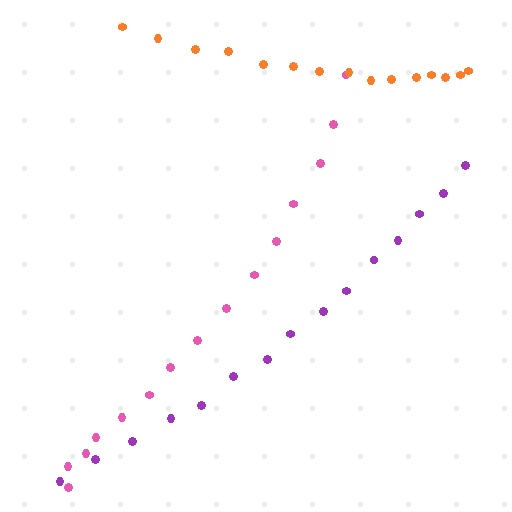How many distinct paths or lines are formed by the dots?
There are 3 distinct paths.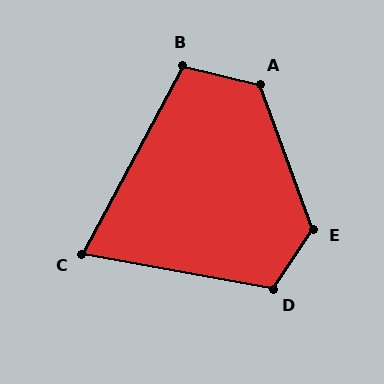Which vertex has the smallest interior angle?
C, at approximately 72 degrees.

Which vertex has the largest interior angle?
E, at approximately 126 degrees.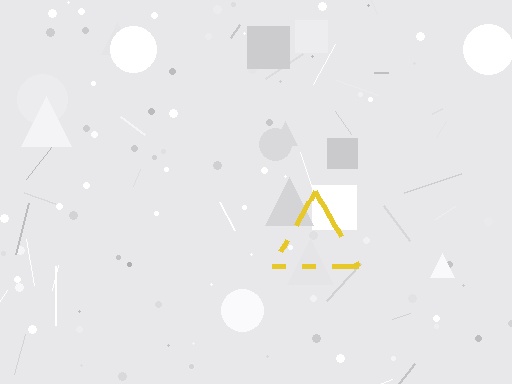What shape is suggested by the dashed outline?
The dashed outline suggests a triangle.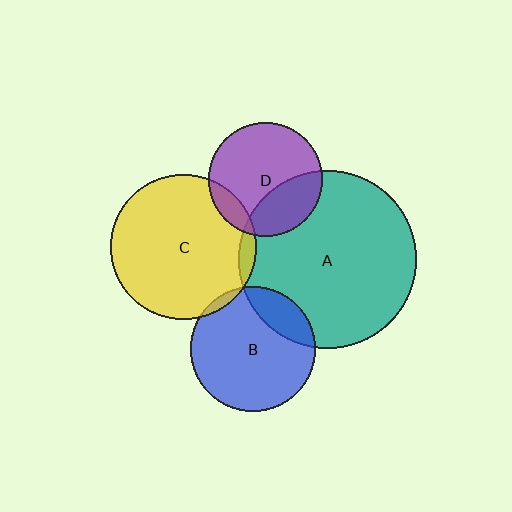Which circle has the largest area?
Circle A (teal).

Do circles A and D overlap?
Yes.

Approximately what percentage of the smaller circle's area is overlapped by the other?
Approximately 30%.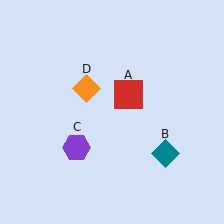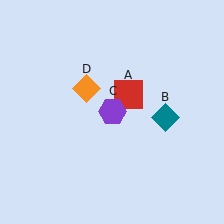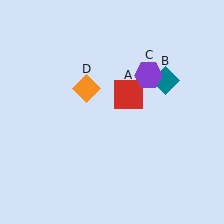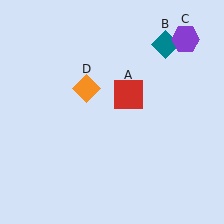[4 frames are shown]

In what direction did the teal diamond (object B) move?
The teal diamond (object B) moved up.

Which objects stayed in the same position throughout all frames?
Red square (object A) and orange diamond (object D) remained stationary.